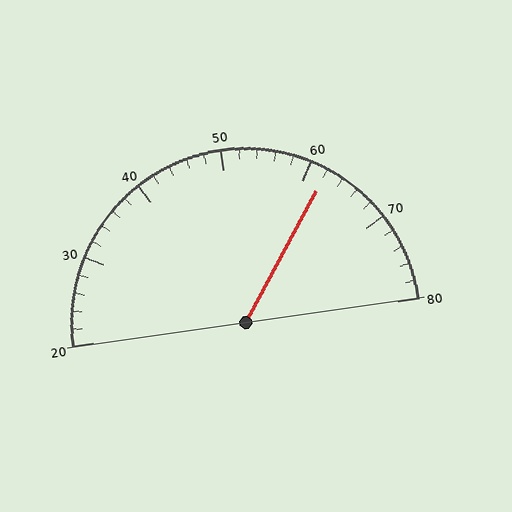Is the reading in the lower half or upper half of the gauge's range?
The reading is in the upper half of the range (20 to 80).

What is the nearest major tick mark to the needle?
The nearest major tick mark is 60.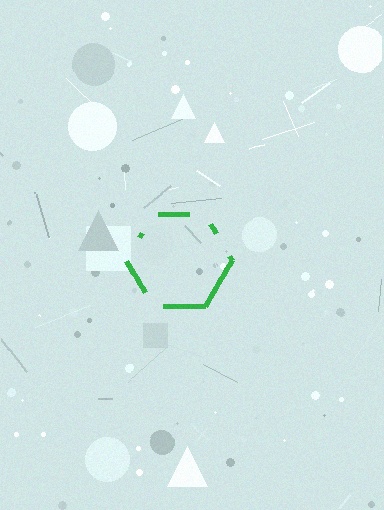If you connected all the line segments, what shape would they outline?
They would outline a hexagon.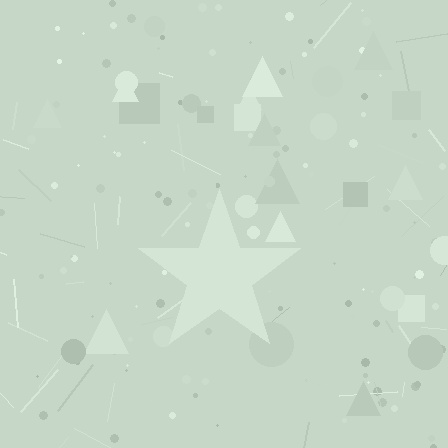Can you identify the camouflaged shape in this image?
The camouflaged shape is a star.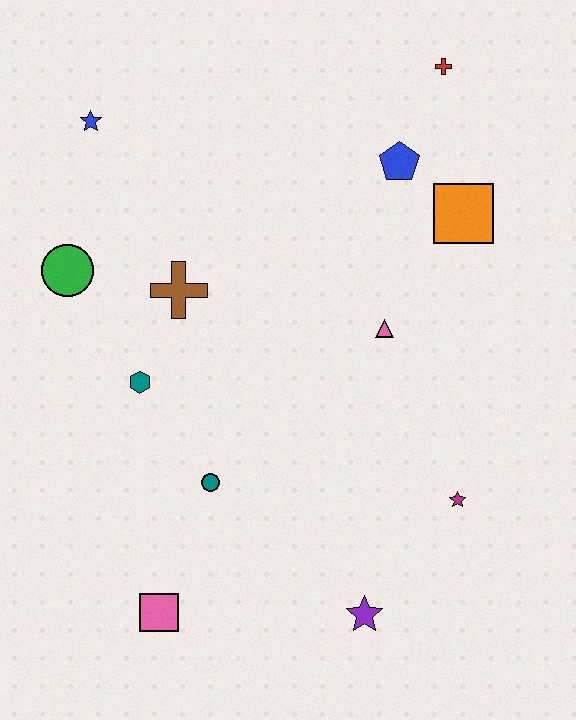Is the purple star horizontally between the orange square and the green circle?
Yes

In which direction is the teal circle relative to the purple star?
The teal circle is to the left of the purple star.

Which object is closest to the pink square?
The teal circle is closest to the pink square.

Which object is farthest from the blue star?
The purple star is farthest from the blue star.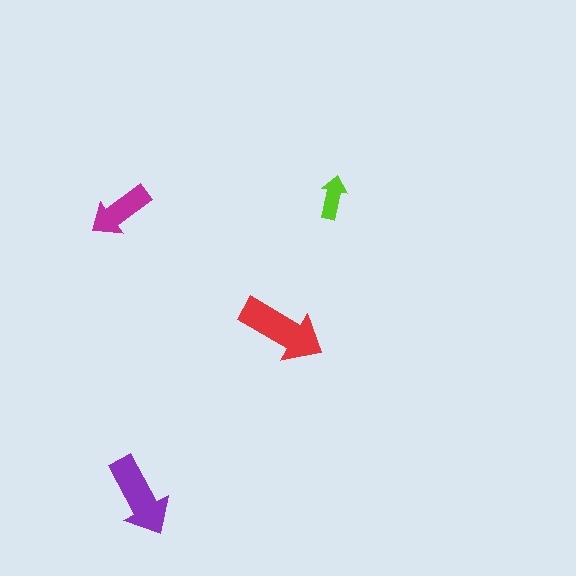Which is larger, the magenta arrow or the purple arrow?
The purple one.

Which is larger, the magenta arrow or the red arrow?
The red one.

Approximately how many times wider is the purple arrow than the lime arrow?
About 2 times wider.